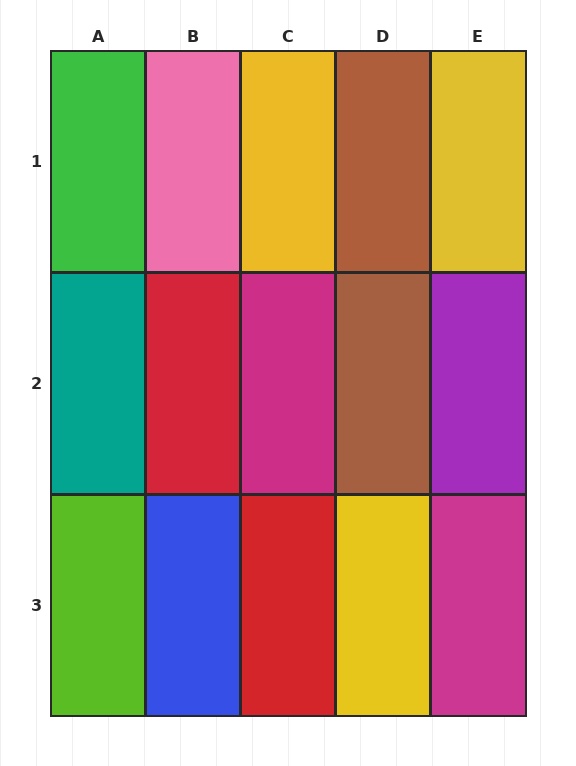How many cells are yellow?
3 cells are yellow.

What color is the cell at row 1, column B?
Pink.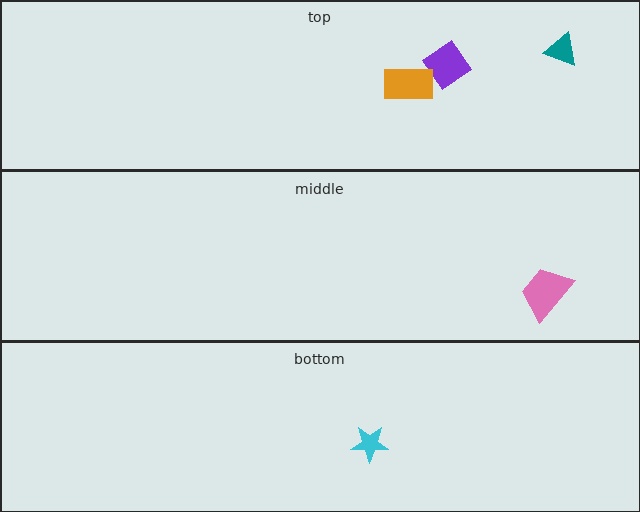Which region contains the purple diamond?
The top region.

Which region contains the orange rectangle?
The top region.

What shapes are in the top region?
The teal triangle, the purple diamond, the orange rectangle.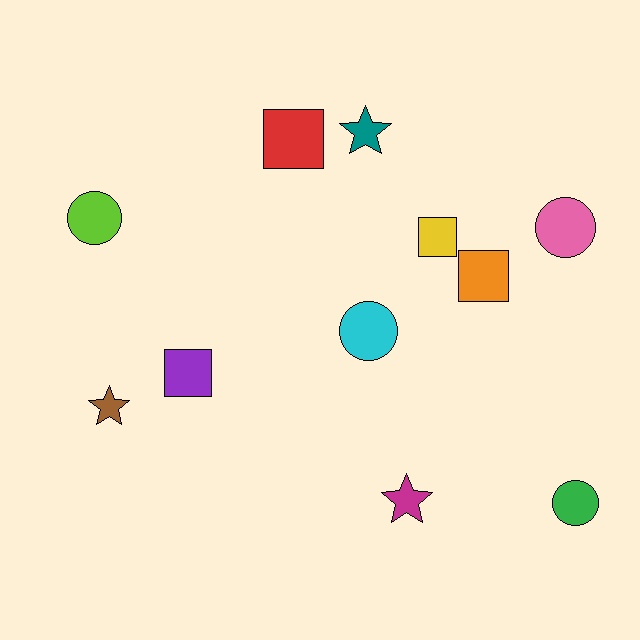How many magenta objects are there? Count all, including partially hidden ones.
There is 1 magenta object.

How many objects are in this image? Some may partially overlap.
There are 11 objects.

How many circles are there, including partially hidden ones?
There are 4 circles.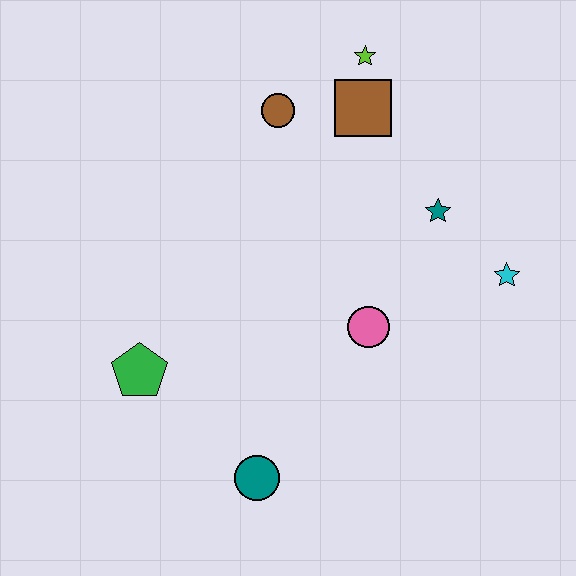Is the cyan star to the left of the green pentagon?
No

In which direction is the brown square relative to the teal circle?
The brown square is above the teal circle.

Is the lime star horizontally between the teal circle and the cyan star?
Yes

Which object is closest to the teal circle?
The green pentagon is closest to the teal circle.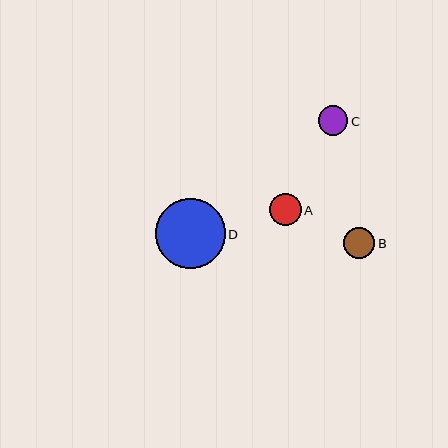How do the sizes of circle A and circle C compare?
Circle A and circle C are approximately the same size.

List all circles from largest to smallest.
From largest to smallest: D, A, B, C.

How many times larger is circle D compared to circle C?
Circle D is approximately 2.4 times the size of circle C.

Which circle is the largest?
Circle D is the largest with a size of approximately 69 pixels.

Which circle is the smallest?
Circle C is the smallest with a size of approximately 29 pixels.